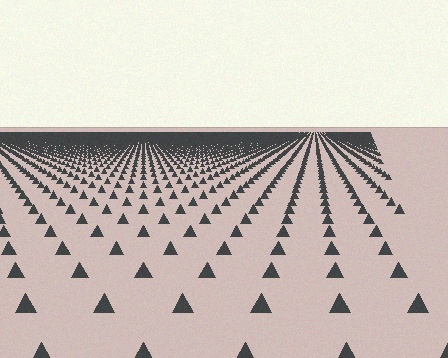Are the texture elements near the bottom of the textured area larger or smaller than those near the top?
Larger. Near the bottom, elements are closer to the viewer and appear at a bigger on-screen size.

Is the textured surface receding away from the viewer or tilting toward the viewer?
The surface is receding away from the viewer. Texture elements get smaller and denser toward the top.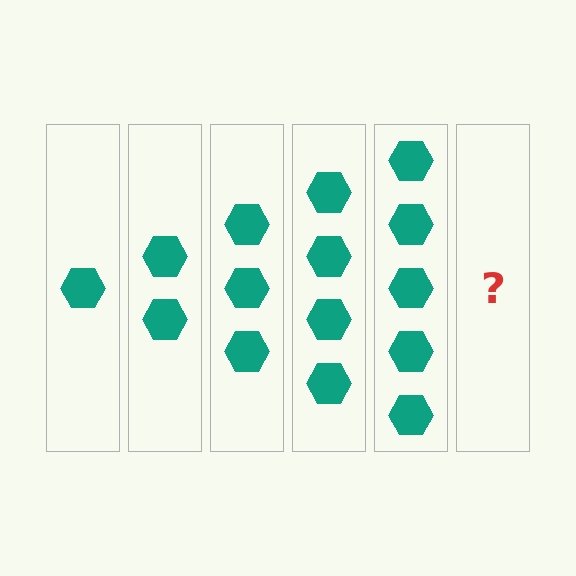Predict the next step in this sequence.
The next step is 6 hexagons.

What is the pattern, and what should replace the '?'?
The pattern is that each step adds one more hexagon. The '?' should be 6 hexagons.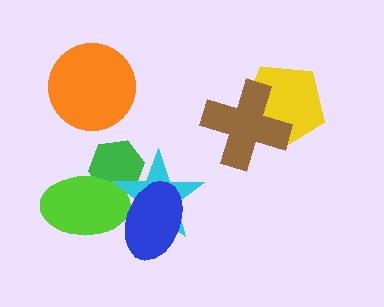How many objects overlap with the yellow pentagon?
1 object overlaps with the yellow pentagon.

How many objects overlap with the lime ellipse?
3 objects overlap with the lime ellipse.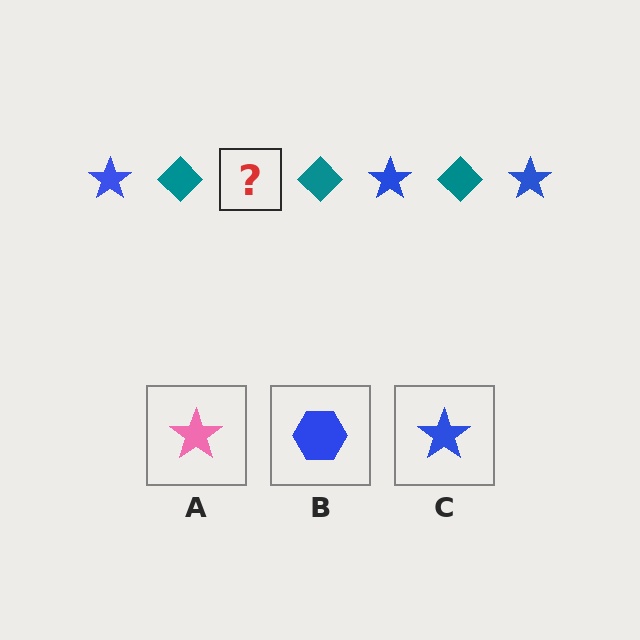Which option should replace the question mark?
Option C.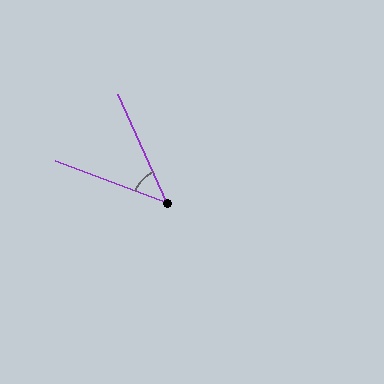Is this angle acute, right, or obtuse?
It is acute.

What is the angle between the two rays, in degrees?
Approximately 45 degrees.